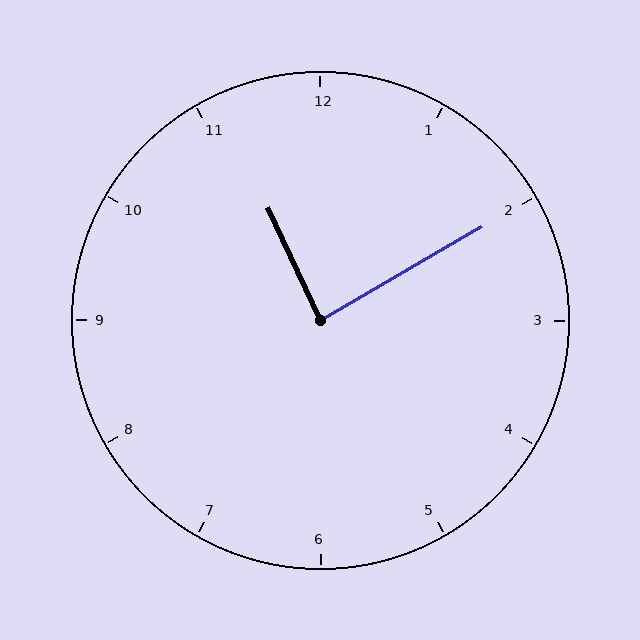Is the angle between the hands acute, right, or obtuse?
It is right.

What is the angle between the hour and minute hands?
Approximately 85 degrees.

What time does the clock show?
11:10.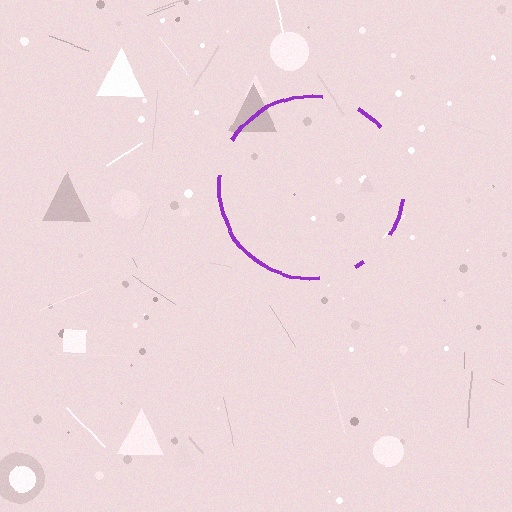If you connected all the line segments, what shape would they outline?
They would outline a circle.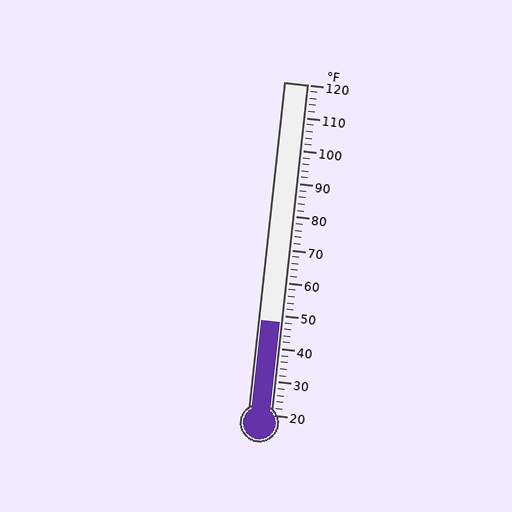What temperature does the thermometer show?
The thermometer shows approximately 48°F.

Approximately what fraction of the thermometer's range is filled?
The thermometer is filled to approximately 30% of its range.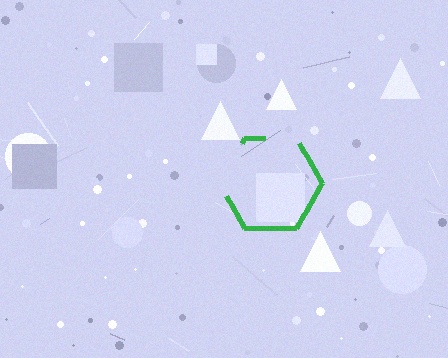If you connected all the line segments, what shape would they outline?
They would outline a hexagon.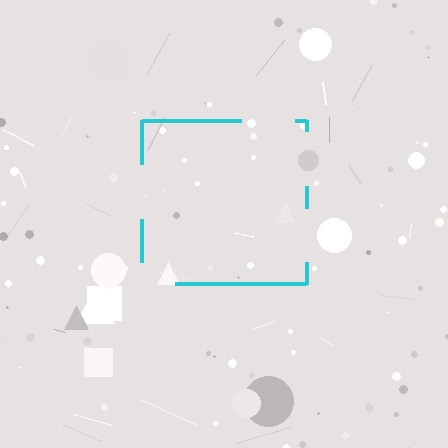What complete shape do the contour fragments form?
The contour fragments form a square.